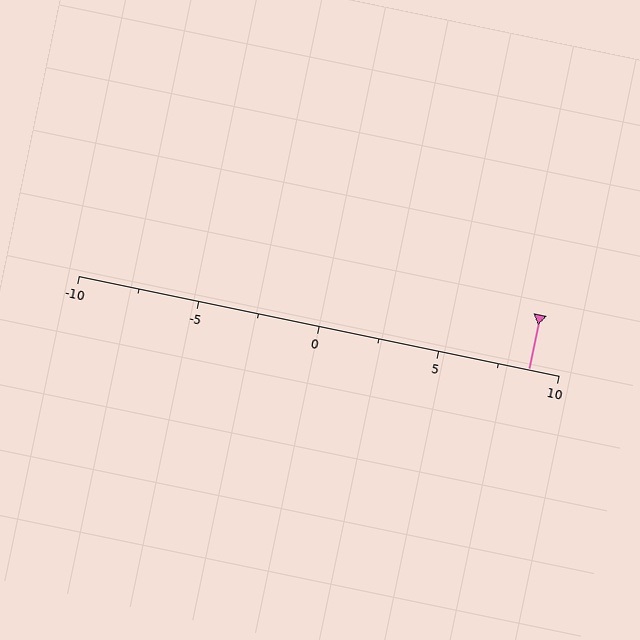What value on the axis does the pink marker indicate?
The marker indicates approximately 8.8.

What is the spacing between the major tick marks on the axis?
The major ticks are spaced 5 apart.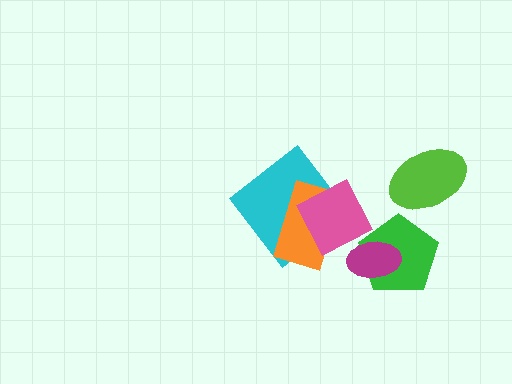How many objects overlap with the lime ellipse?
0 objects overlap with the lime ellipse.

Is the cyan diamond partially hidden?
Yes, it is partially covered by another shape.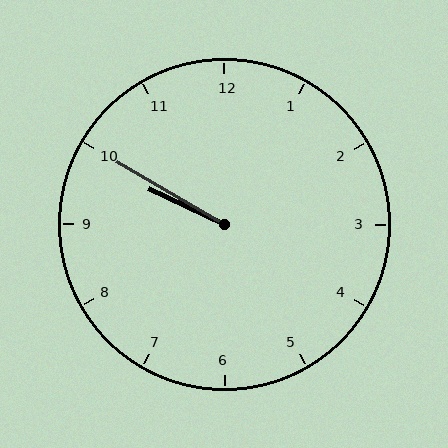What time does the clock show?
9:50.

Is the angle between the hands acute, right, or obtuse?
It is acute.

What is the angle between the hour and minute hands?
Approximately 5 degrees.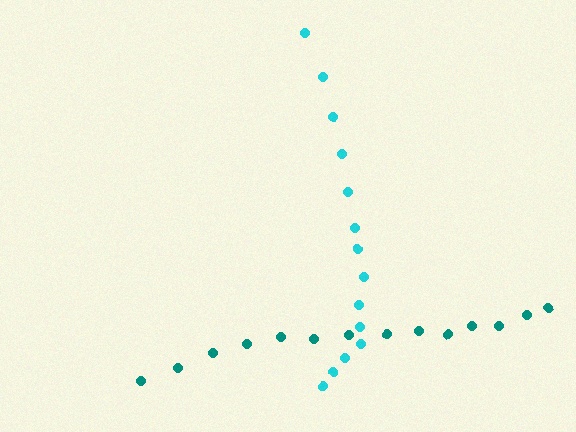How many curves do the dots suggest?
There are 2 distinct paths.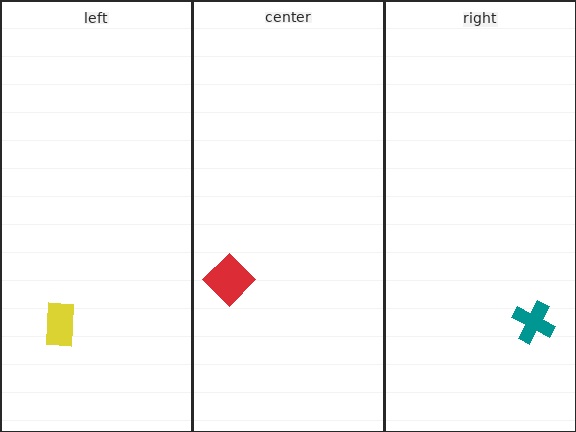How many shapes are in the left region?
1.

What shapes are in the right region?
The teal cross.